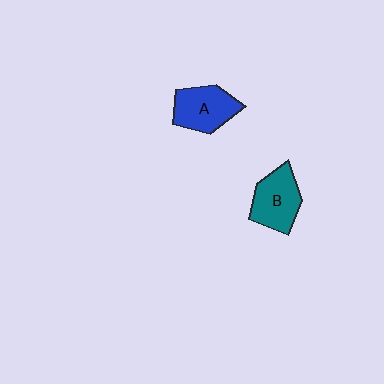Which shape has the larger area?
Shape B (teal).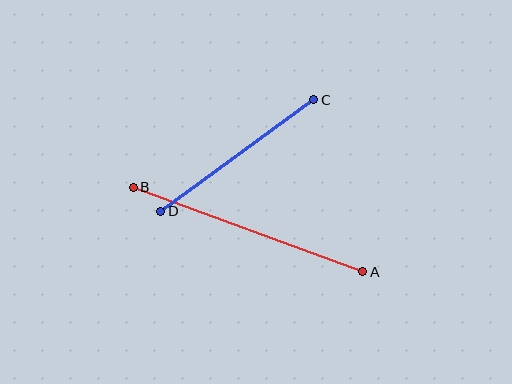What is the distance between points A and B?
The distance is approximately 245 pixels.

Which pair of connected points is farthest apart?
Points A and B are farthest apart.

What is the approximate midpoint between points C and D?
The midpoint is at approximately (237, 155) pixels.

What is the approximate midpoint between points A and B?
The midpoint is at approximately (248, 230) pixels.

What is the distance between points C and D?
The distance is approximately 189 pixels.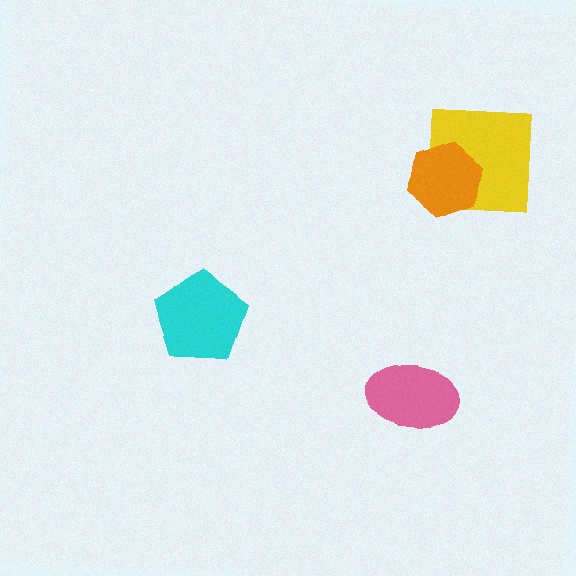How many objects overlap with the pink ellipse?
0 objects overlap with the pink ellipse.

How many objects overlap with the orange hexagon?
1 object overlaps with the orange hexagon.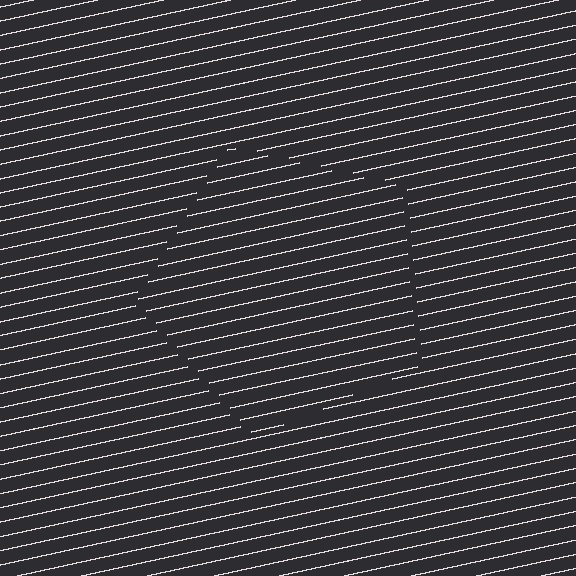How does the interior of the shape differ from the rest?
The interior of the shape contains the same grating, shifted by half a period — the contour is defined by the phase discontinuity where line-ends from the inner and outer gratings abut.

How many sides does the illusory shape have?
5 sides — the line-ends trace a pentagon.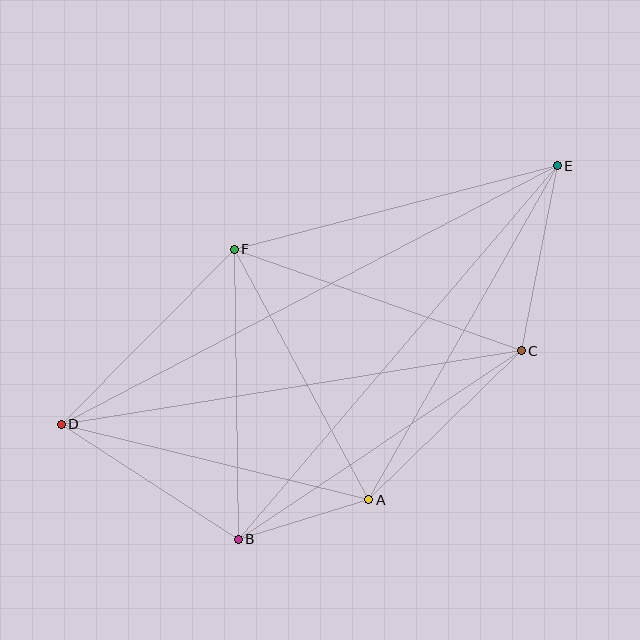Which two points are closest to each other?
Points A and B are closest to each other.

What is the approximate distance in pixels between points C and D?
The distance between C and D is approximately 466 pixels.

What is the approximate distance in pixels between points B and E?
The distance between B and E is approximately 491 pixels.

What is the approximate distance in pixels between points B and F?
The distance between B and F is approximately 290 pixels.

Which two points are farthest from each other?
Points D and E are farthest from each other.